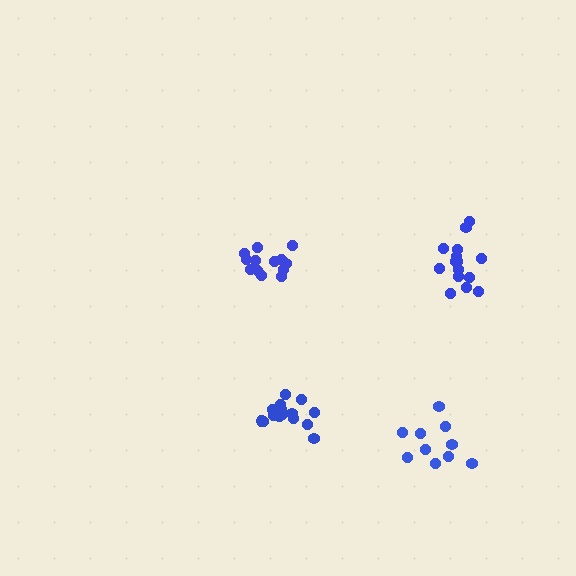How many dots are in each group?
Group 1: 10 dots, Group 2: 13 dots, Group 3: 15 dots, Group 4: 15 dots (53 total).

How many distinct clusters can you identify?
There are 4 distinct clusters.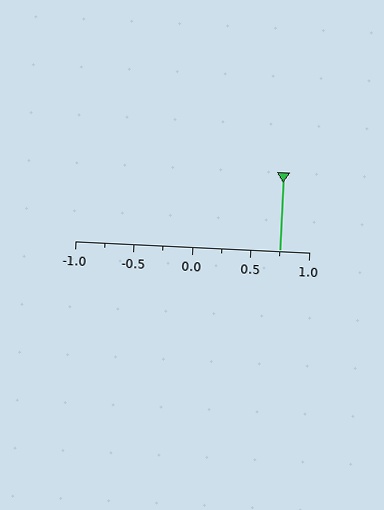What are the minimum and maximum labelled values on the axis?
The axis runs from -1.0 to 1.0.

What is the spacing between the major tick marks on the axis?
The major ticks are spaced 0.5 apart.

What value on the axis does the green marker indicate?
The marker indicates approximately 0.75.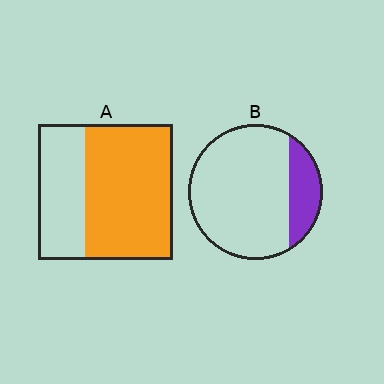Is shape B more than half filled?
No.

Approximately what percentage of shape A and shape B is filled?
A is approximately 65% and B is approximately 20%.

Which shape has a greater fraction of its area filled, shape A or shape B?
Shape A.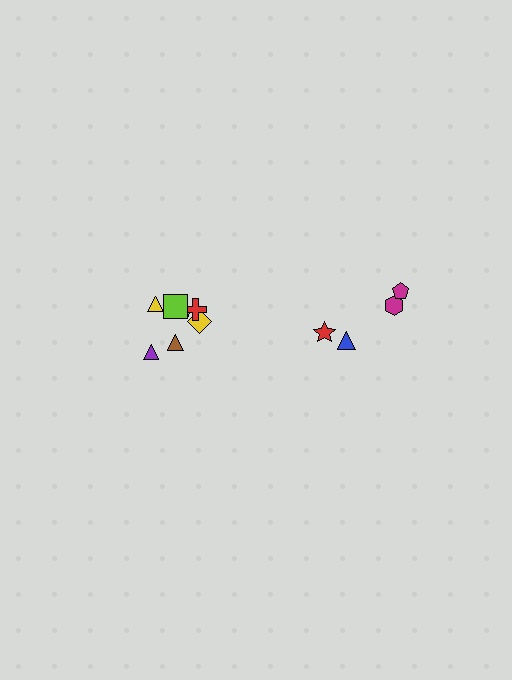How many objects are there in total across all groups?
There are 11 objects.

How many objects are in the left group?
There are 7 objects.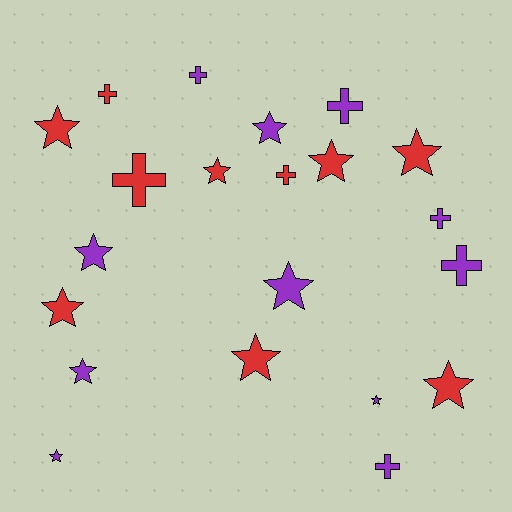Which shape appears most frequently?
Star, with 13 objects.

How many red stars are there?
There are 7 red stars.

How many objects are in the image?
There are 21 objects.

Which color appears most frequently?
Purple, with 11 objects.